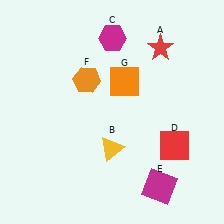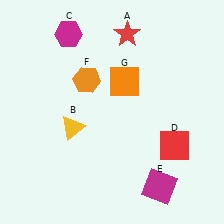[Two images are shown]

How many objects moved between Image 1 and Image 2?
3 objects moved between the two images.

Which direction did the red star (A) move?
The red star (A) moved left.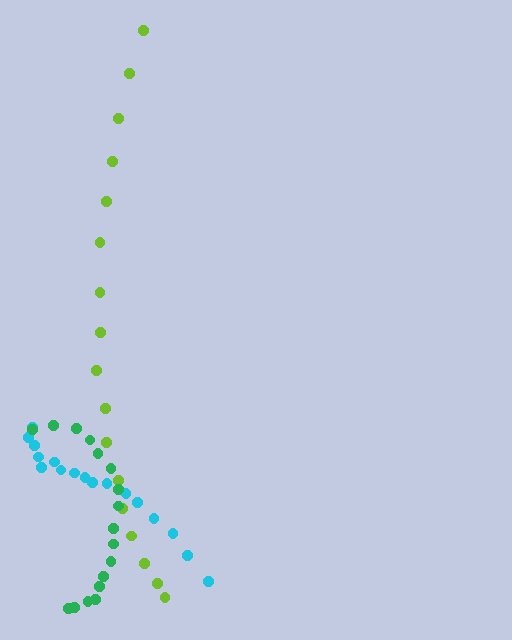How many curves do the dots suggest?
There are 3 distinct paths.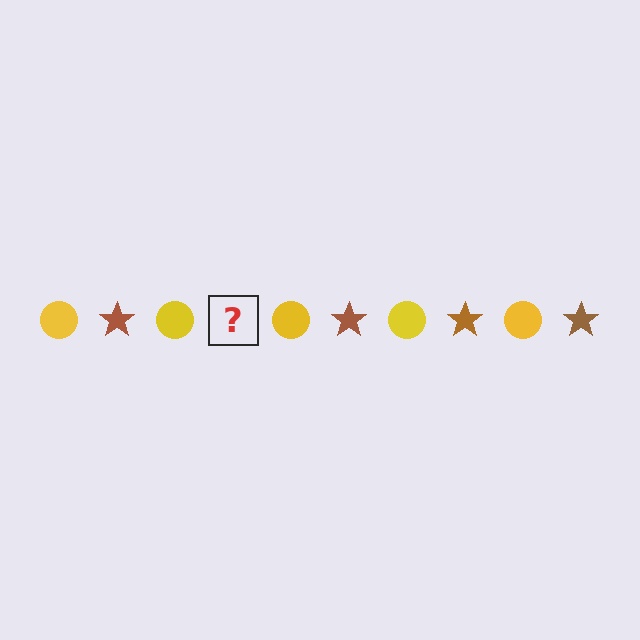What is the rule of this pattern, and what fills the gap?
The rule is that the pattern alternates between yellow circle and brown star. The gap should be filled with a brown star.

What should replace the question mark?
The question mark should be replaced with a brown star.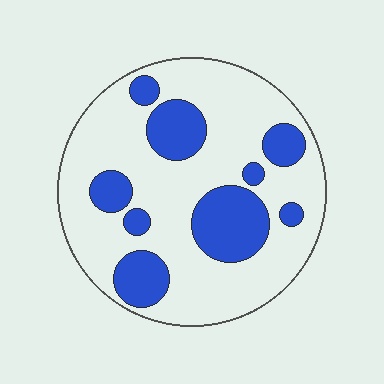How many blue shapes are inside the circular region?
9.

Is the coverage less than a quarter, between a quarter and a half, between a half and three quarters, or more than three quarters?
Between a quarter and a half.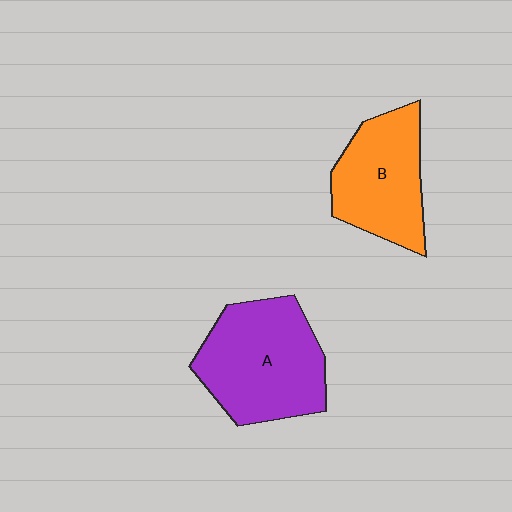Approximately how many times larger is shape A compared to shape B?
Approximately 1.3 times.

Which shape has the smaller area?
Shape B (orange).